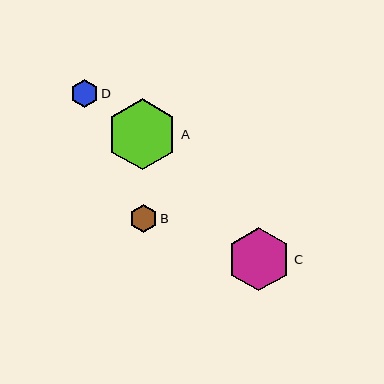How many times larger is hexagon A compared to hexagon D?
Hexagon A is approximately 2.6 times the size of hexagon D.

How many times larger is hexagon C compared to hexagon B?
Hexagon C is approximately 2.3 times the size of hexagon B.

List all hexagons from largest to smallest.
From largest to smallest: A, C, B, D.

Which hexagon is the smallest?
Hexagon D is the smallest with a size of approximately 28 pixels.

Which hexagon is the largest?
Hexagon A is the largest with a size of approximately 71 pixels.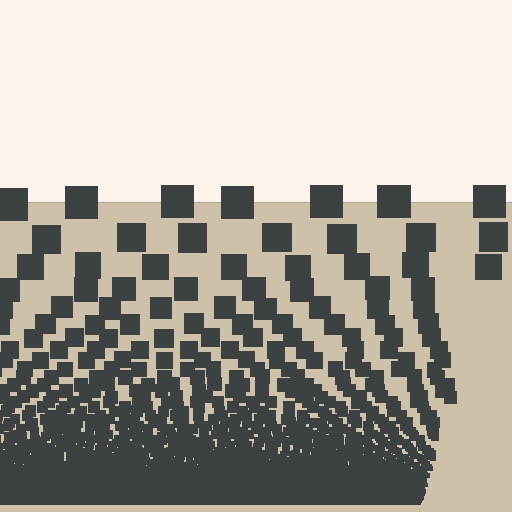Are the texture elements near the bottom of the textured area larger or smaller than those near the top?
Smaller. The gradient is inverted — elements near the bottom are smaller and denser.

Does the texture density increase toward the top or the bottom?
Density increases toward the bottom.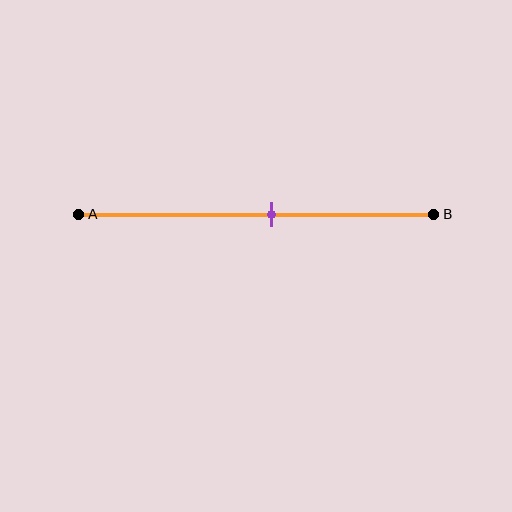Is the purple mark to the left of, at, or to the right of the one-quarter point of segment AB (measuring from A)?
The purple mark is to the right of the one-quarter point of segment AB.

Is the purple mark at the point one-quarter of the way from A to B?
No, the mark is at about 55% from A, not at the 25% one-quarter point.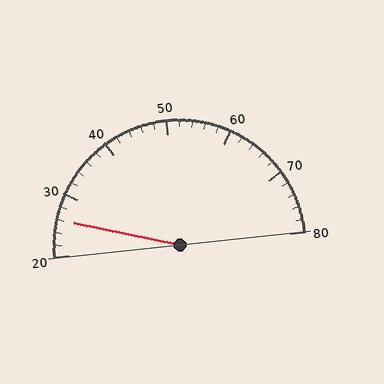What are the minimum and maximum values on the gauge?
The gauge ranges from 20 to 80.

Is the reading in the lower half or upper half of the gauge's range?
The reading is in the lower half of the range (20 to 80).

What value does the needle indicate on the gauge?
The needle indicates approximately 26.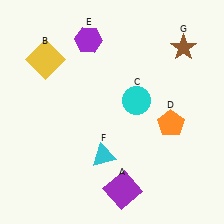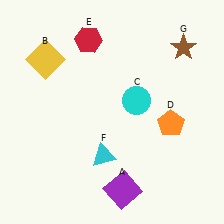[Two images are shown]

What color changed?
The hexagon (E) changed from purple in Image 1 to red in Image 2.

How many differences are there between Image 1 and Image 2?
There is 1 difference between the two images.